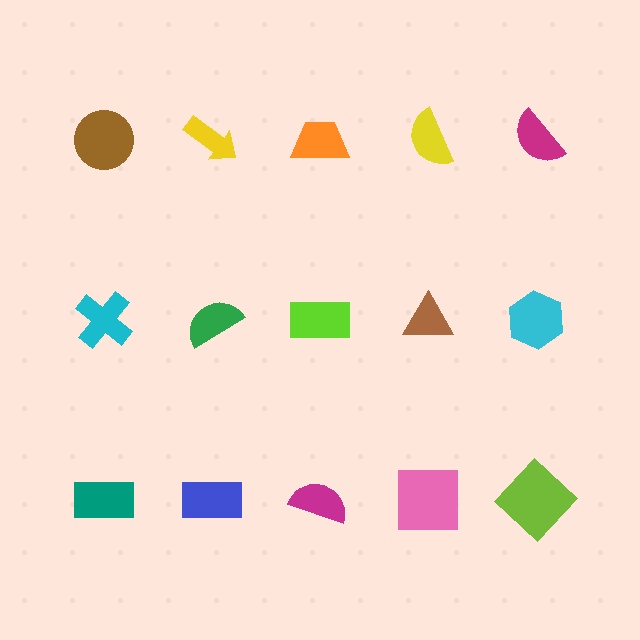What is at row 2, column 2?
A green semicircle.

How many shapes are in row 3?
5 shapes.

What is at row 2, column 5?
A cyan hexagon.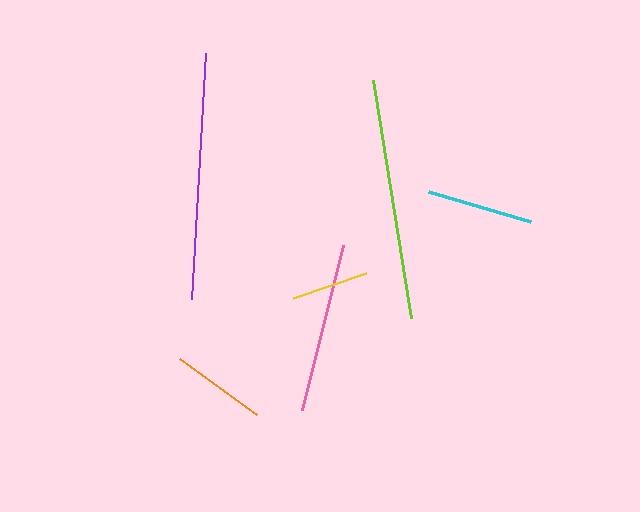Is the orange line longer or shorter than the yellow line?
The orange line is longer than the yellow line.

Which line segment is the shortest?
The yellow line is the shortest at approximately 77 pixels.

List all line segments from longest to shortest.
From longest to shortest: purple, lime, pink, cyan, orange, yellow.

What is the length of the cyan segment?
The cyan segment is approximately 107 pixels long.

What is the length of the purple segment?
The purple segment is approximately 246 pixels long.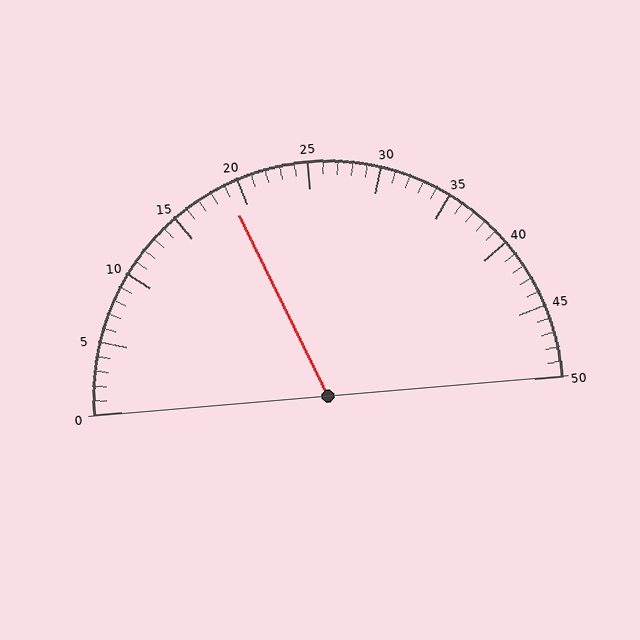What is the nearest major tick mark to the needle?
The nearest major tick mark is 20.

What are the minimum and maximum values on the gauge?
The gauge ranges from 0 to 50.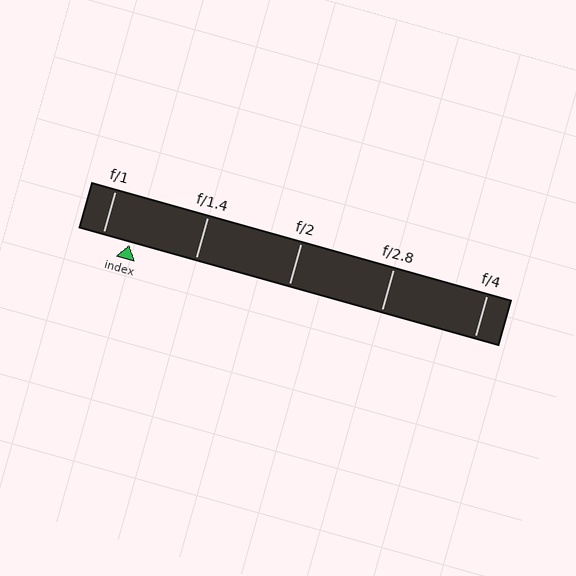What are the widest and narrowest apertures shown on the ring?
The widest aperture shown is f/1 and the narrowest is f/4.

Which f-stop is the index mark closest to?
The index mark is closest to f/1.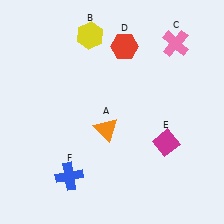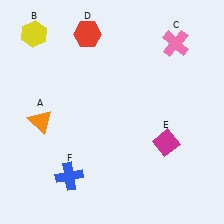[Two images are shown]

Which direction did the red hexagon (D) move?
The red hexagon (D) moved left.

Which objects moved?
The objects that moved are: the orange triangle (A), the yellow hexagon (B), the red hexagon (D).